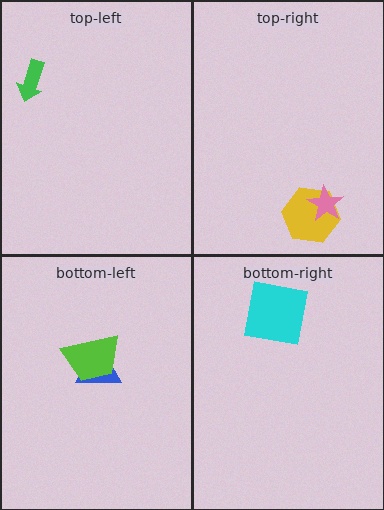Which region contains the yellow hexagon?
The top-right region.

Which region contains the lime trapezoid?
The bottom-left region.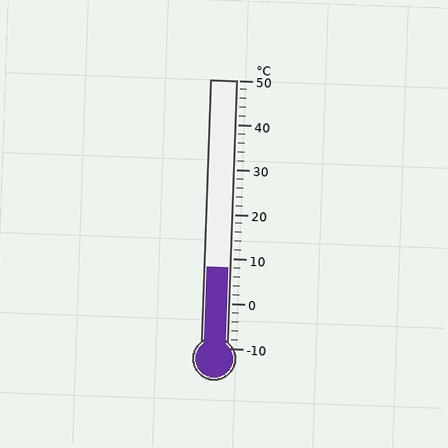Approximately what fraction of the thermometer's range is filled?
The thermometer is filled to approximately 30% of its range.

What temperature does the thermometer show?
The thermometer shows approximately 8°C.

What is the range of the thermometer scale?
The thermometer scale ranges from -10°C to 50°C.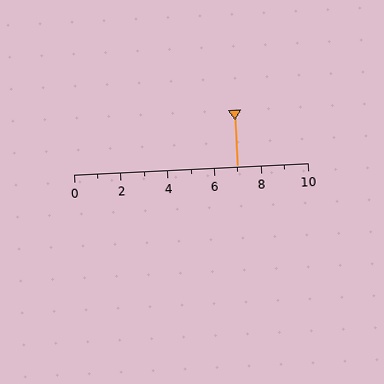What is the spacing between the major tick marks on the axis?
The major ticks are spaced 2 apart.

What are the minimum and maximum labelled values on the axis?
The axis runs from 0 to 10.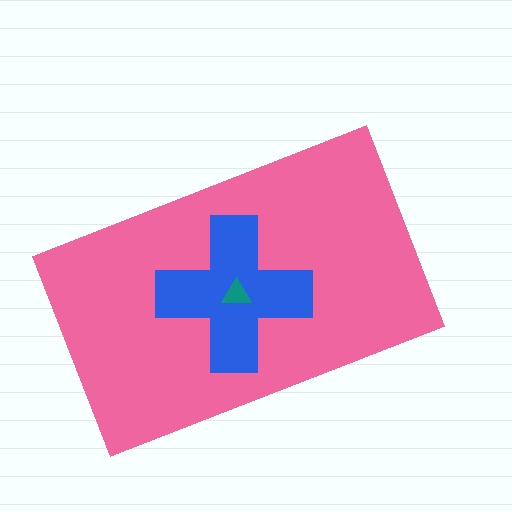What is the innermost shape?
The teal triangle.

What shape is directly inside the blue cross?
The teal triangle.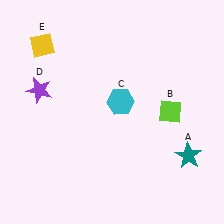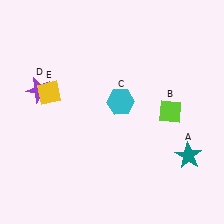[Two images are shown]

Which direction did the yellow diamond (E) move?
The yellow diamond (E) moved down.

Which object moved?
The yellow diamond (E) moved down.